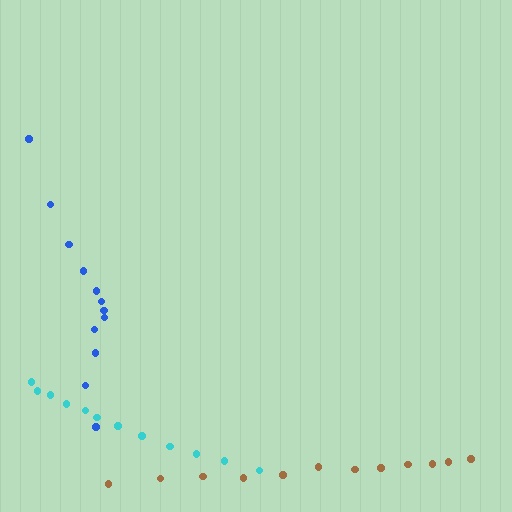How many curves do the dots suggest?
There are 3 distinct paths.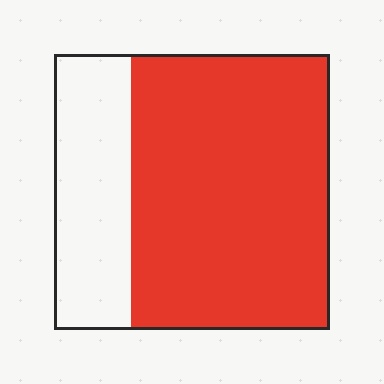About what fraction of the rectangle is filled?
About three quarters (3/4).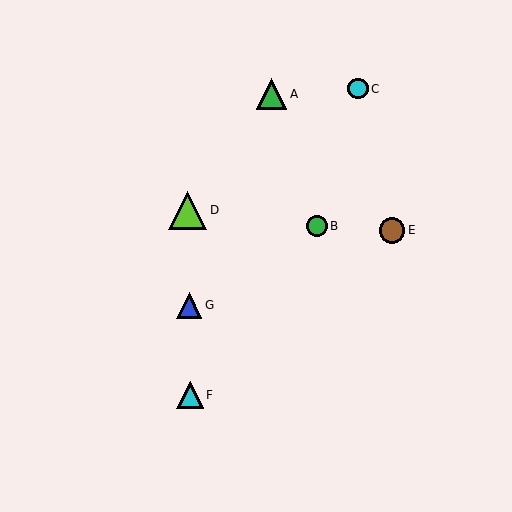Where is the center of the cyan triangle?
The center of the cyan triangle is at (190, 395).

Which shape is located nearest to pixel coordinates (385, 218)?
The brown circle (labeled E) at (392, 230) is nearest to that location.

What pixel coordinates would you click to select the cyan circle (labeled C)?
Click at (358, 89) to select the cyan circle C.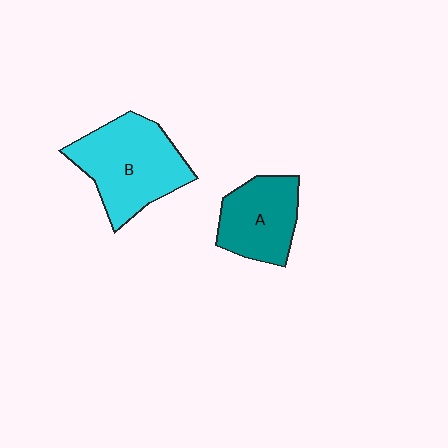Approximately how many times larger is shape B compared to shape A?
Approximately 1.4 times.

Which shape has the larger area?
Shape B (cyan).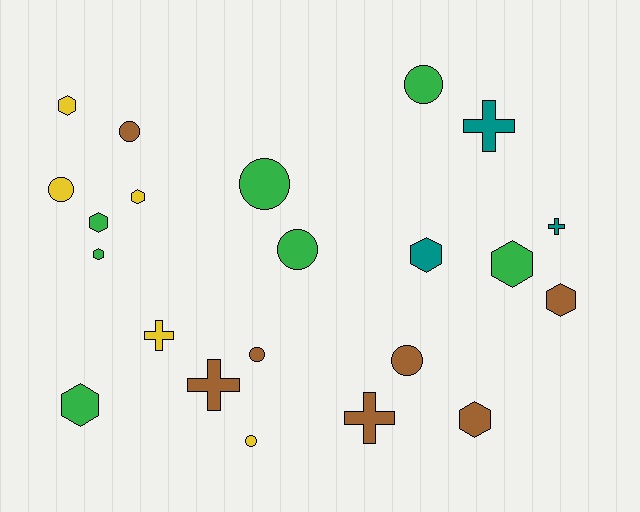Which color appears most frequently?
Brown, with 7 objects.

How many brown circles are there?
There are 3 brown circles.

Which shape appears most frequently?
Hexagon, with 9 objects.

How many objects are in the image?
There are 22 objects.